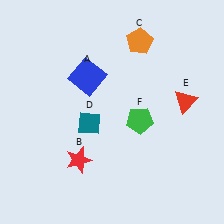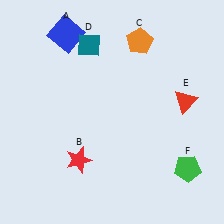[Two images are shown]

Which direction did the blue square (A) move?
The blue square (A) moved up.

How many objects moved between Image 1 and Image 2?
3 objects moved between the two images.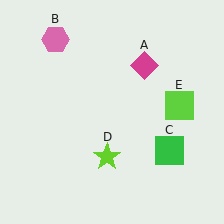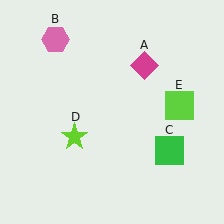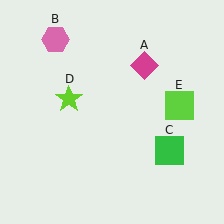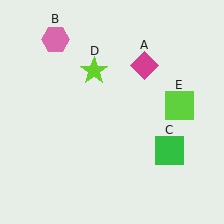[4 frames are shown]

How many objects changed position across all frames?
1 object changed position: lime star (object D).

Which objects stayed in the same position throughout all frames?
Magenta diamond (object A) and pink hexagon (object B) and green square (object C) and lime square (object E) remained stationary.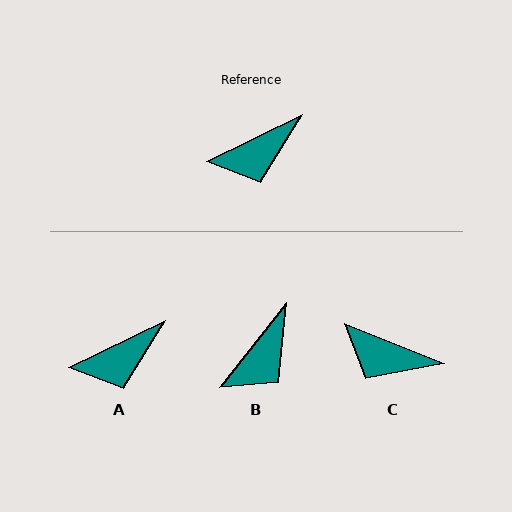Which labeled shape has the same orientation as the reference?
A.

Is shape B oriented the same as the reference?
No, it is off by about 25 degrees.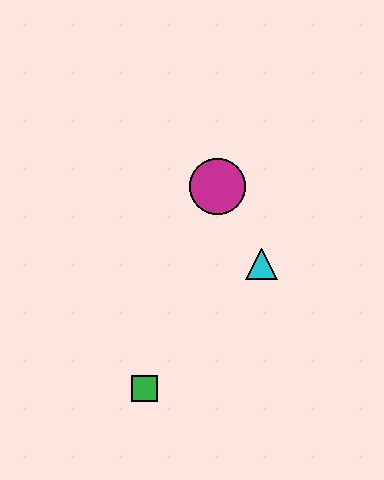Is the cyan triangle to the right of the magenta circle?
Yes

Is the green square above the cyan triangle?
No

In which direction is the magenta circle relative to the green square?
The magenta circle is above the green square.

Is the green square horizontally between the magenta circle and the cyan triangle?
No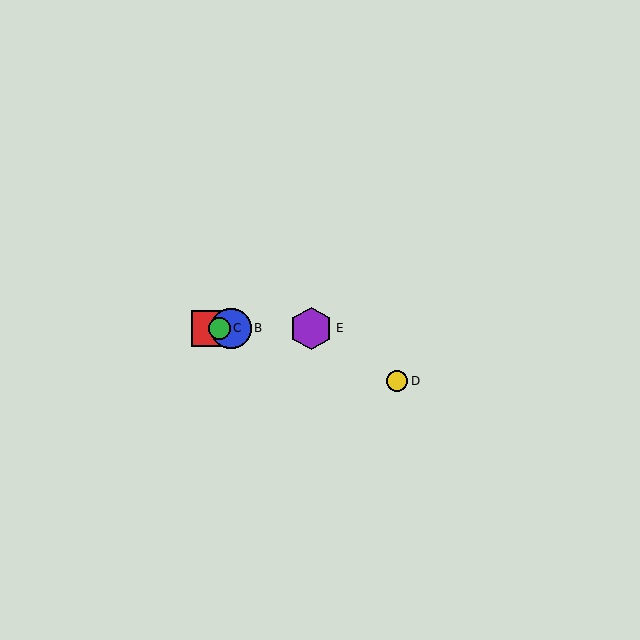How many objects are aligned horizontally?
4 objects (A, B, C, E) are aligned horizontally.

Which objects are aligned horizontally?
Objects A, B, C, E are aligned horizontally.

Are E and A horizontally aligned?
Yes, both are at y≈328.